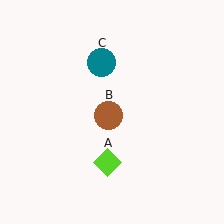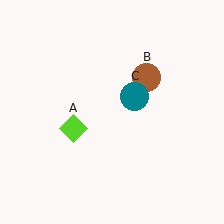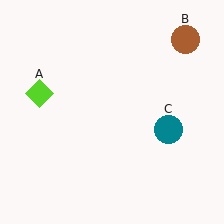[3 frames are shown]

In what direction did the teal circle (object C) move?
The teal circle (object C) moved down and to the right.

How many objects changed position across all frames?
3 objects changed position: lime diamond (object A), brown circle (object B), teal circle (object C).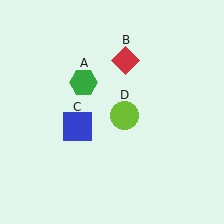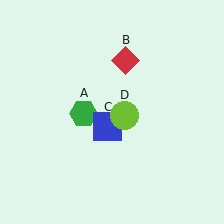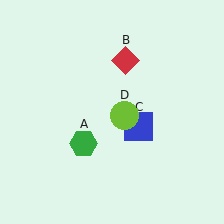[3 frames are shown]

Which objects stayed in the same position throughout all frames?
Red diamond (object B) and lime circle (object D) remained stationary.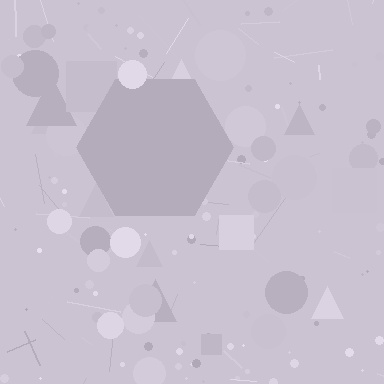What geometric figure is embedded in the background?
A hexagon is embedded in the background.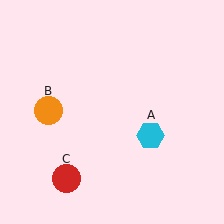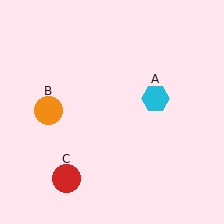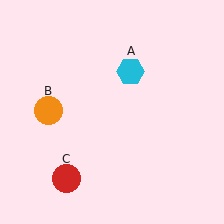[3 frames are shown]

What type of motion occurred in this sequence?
The cyan hexagon (object A) rotated counterclockwise around the center of the scene.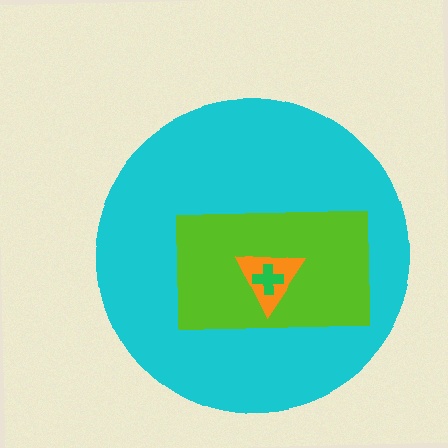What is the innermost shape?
The green cross.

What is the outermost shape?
The cyan circle.